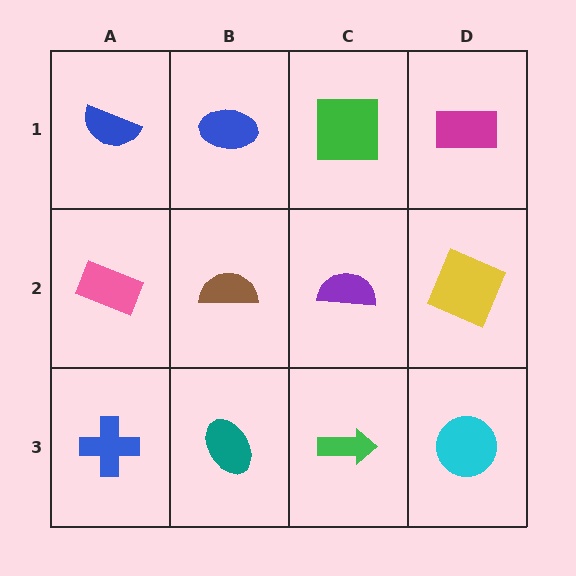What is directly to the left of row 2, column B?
A pink rectangle.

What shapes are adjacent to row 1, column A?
A pink rectangle (row 2, column A), a blue ellipse (row 1, column B).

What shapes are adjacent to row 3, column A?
A pink rectangle (row 2, column A), a teal ellipse (row 3, column B).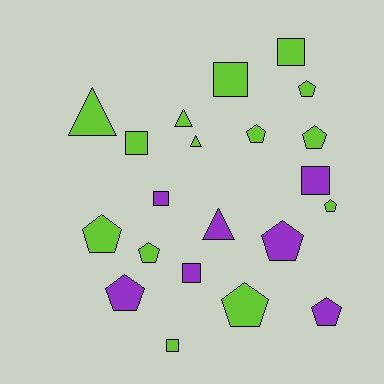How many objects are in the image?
There are 21 objects.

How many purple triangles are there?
There is 1 purple triangle.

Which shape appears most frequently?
Pentagon, with 10 objects.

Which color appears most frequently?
Lime, with 14 objects.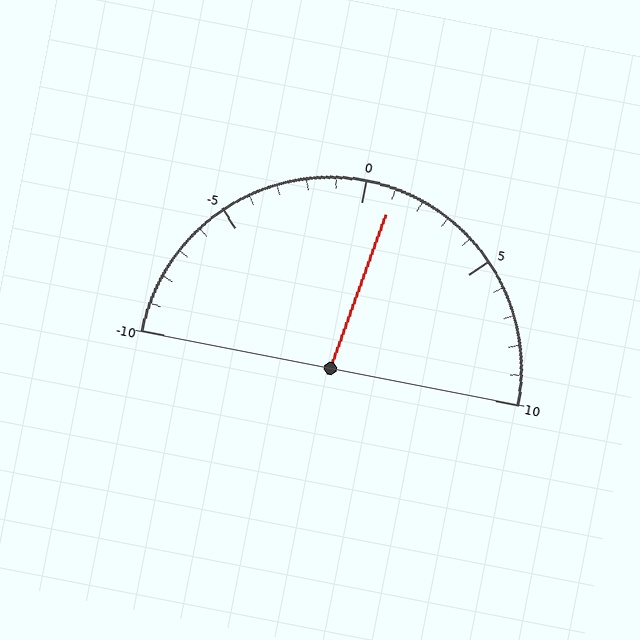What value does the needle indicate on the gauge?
The needle indicates approximately 1.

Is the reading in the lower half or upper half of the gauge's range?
The reading is in the upper half of the range (-10 to 10).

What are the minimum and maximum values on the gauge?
The gauge ranges from -10 to 10.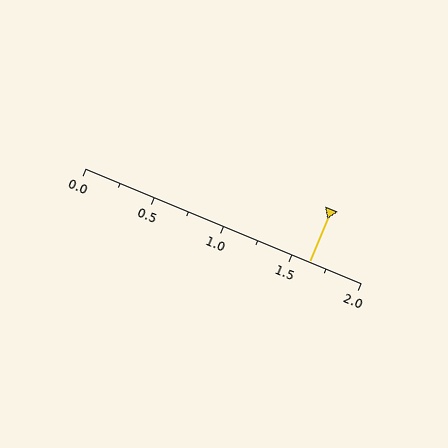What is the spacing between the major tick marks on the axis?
The major ticks are spaced 0.5 apart.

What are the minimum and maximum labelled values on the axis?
The axis runs from 0.0 to 2.0.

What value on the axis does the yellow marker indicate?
The marker indicates approximately 1.62.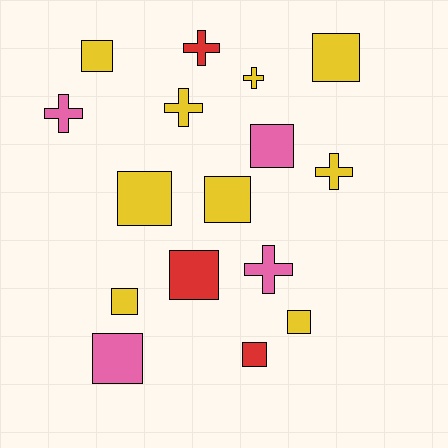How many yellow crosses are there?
There are 3 yellow crosses.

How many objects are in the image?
There are 16 objects.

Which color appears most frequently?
Yellow, with 9 objects.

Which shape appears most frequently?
Square, with 10 objects.